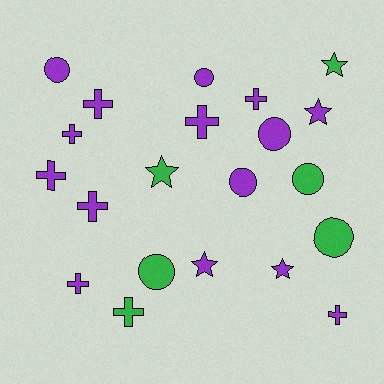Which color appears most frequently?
Purple, with 15 objects.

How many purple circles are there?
There are 4 purple circles.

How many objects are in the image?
There are 21 objects.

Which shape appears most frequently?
Cross, with 9 objects.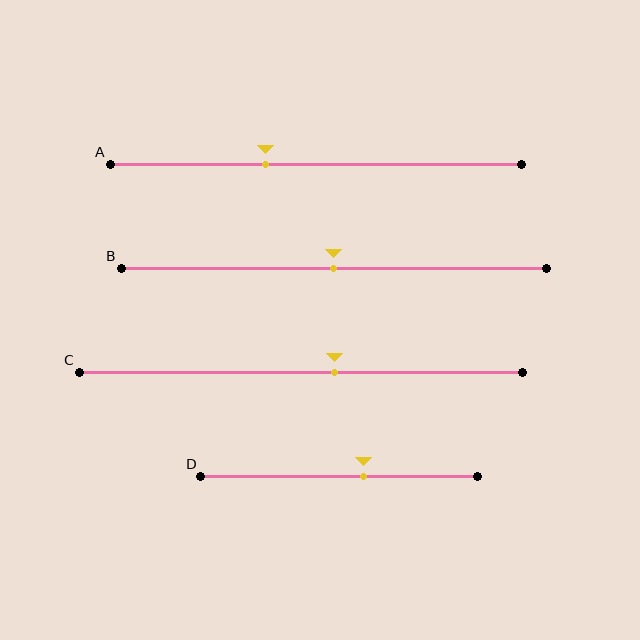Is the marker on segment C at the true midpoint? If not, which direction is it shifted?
No, the marker on segment C is shifted to the right by about 8% of the segment length.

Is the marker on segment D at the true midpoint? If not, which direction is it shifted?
No, the marker on segment D is shifted to the right by about 9% of the segment length.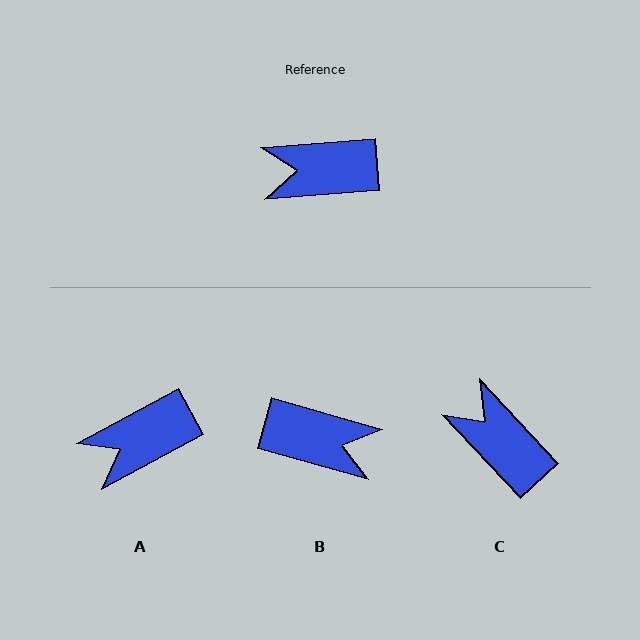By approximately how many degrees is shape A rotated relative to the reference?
Approximately 23 degrees counter-clockwise.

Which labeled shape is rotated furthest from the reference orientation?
B, about 160 degrees away.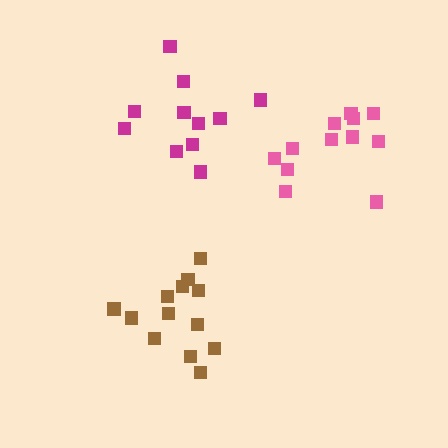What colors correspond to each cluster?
The clusters are colored: brown, pink, magenta.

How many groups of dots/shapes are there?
There are 3 groups.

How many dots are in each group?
Group 1: 13 dots, Group 2: 12 dots, Group 3: 11 dots (36 total).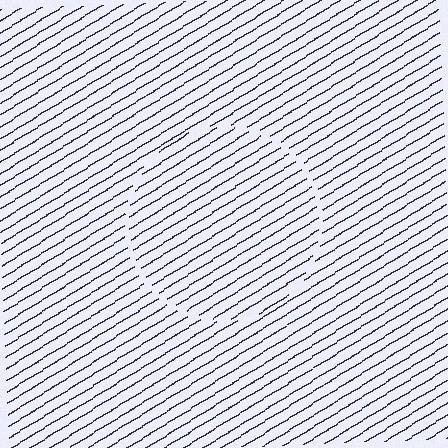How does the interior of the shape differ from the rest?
The interior of the shape contains the same grating, shifted by half a period — the contour is defined by the phase discontinuity where line-ends from the inner and outer gratings abut.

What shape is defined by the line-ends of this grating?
An illusory circle. The interior of the shape contains the same grating, shifted by half a period — the contour is defined by the phase discontinuity where line-ends from the inner and outer gratings abut.